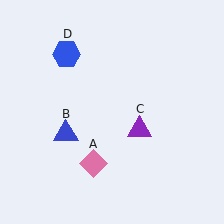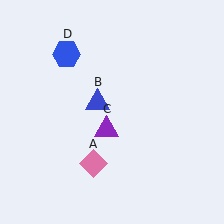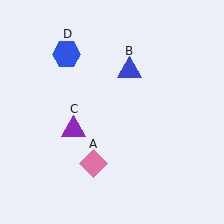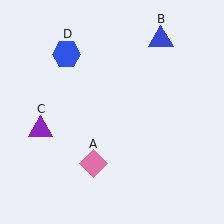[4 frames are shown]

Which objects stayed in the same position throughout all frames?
Pink diamond (object A) and blue hexagon (object D) remained stationary.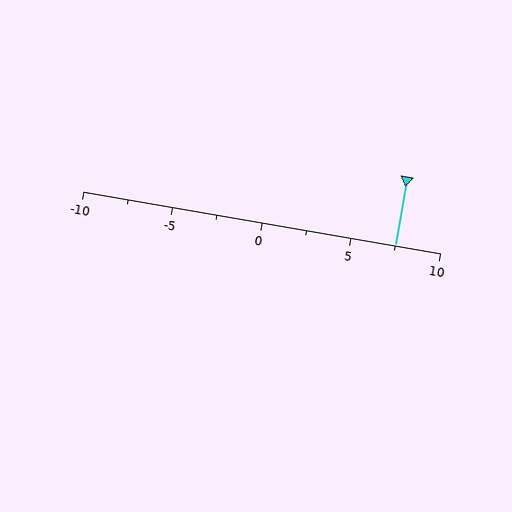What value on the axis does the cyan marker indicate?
The marker indicates approximately 7.5.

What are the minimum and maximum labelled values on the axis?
The axis runs from -10 to 10.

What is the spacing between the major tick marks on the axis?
The major ticks are spaced 5 apart.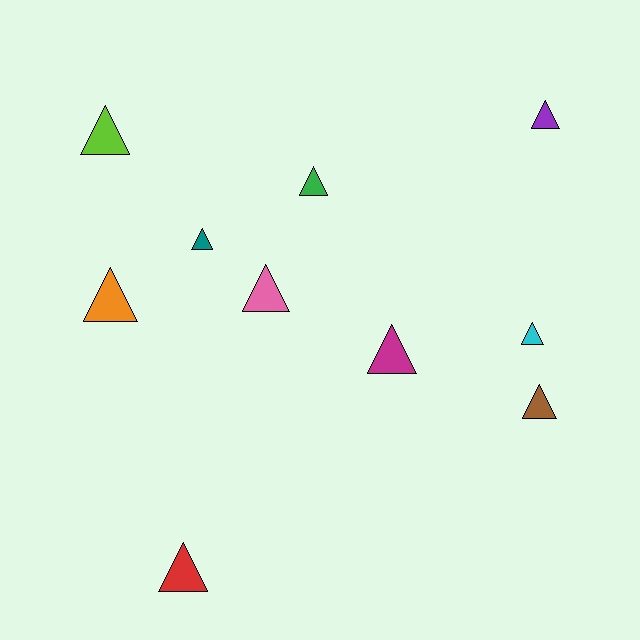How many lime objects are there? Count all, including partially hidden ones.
There is 1 lime object.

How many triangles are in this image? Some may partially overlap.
There are 10 triangles.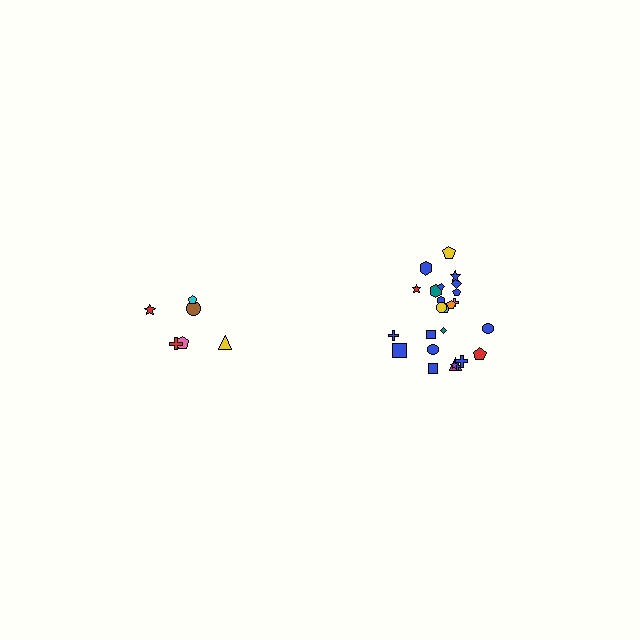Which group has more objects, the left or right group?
The right group.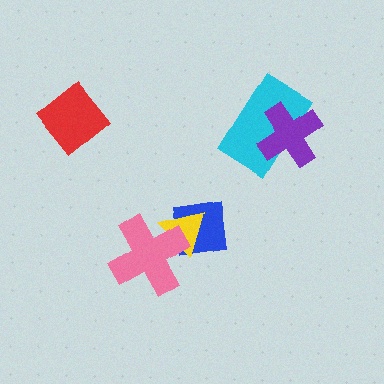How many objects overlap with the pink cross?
2 objects overlap with the pink cross.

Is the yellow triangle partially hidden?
Yes, it is partially covered by another shape.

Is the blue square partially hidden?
Yes, it is partially covered by another shape.